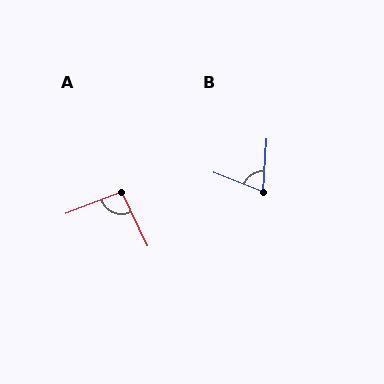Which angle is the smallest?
B, at approximately 73 degrees.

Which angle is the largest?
A, at approximately 94 degrees.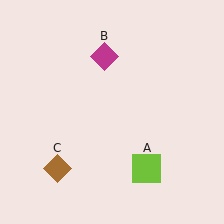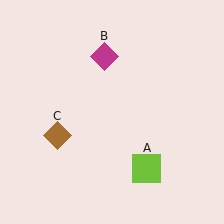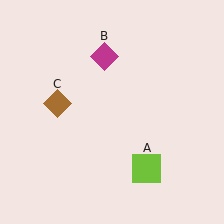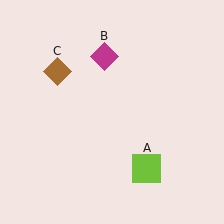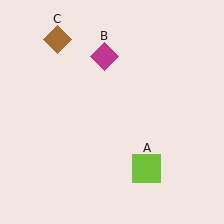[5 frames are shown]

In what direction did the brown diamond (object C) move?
The brown diamond (object C) moved up.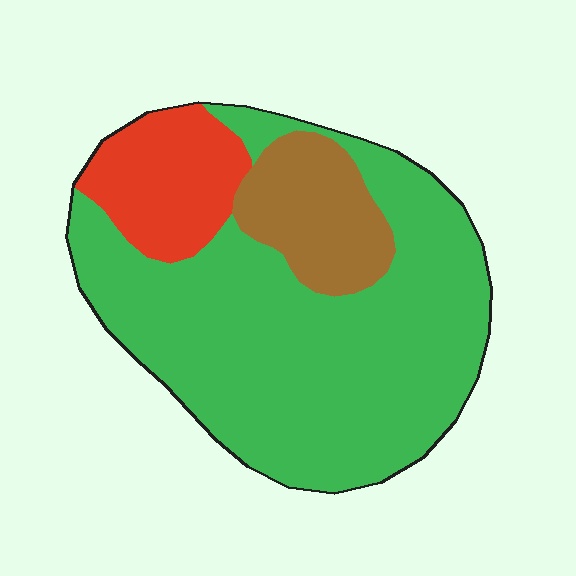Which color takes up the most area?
Green, at roughly 70%.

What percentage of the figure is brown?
Brown takes up less than a sixth of the figure.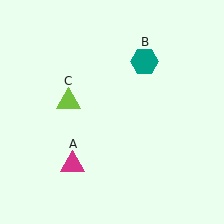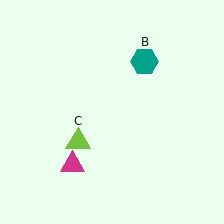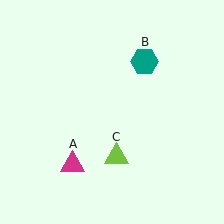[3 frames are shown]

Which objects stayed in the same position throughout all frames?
Magenta triangle (object A) and teal hexagon (object B) remained stationary.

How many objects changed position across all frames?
1 object changed position: lime triangle (object C).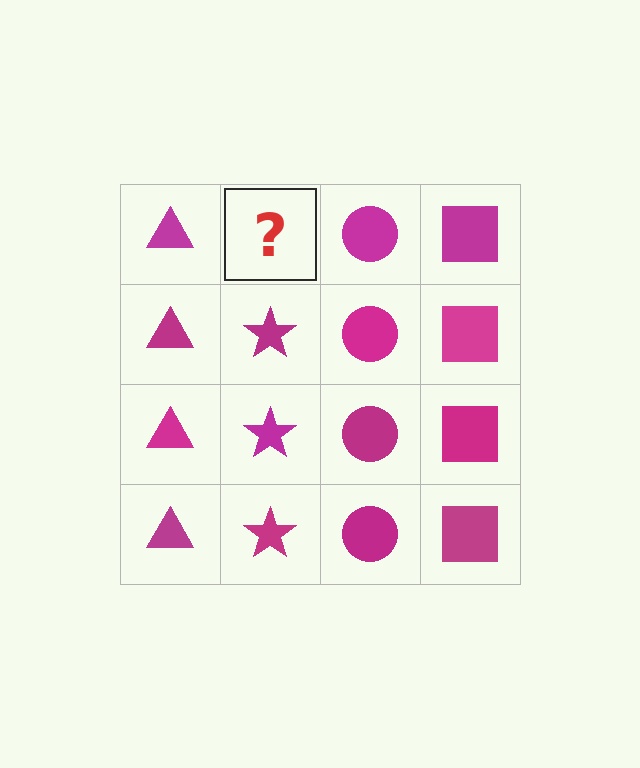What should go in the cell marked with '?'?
The missing cell should contain a magenta star.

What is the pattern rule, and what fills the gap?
The rule is that each column has a consistent shape. The gap should be filled with a magenta star.